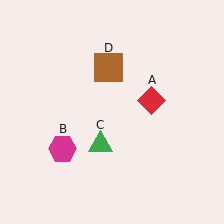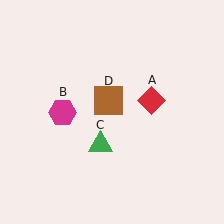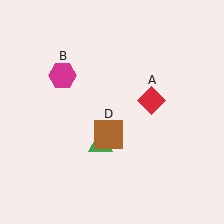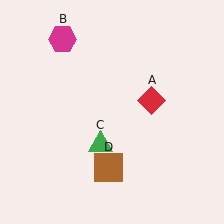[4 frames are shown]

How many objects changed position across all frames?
2 objects changed position: magenta hexagon (object B), brown square (object D).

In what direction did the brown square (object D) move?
The brown square (object D) moved down.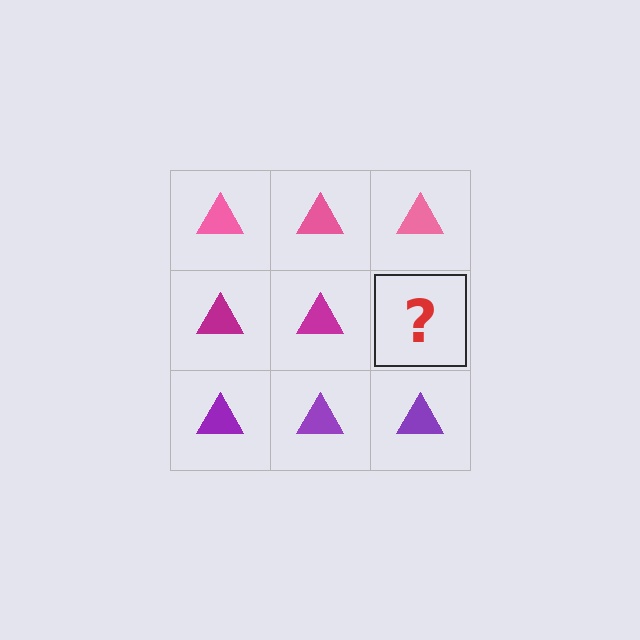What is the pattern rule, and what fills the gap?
The rule is that each row has a consistent color. The gap should be filled with a magenta triangle.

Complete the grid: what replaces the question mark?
The question mark should be replaced with a magenta triangle.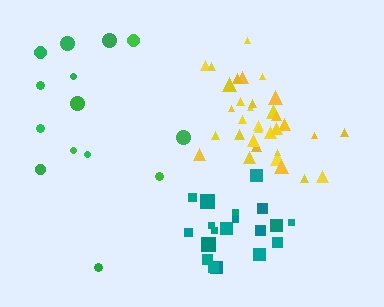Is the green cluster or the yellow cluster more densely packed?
Yellow.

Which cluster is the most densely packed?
Yellow.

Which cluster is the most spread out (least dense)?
Green.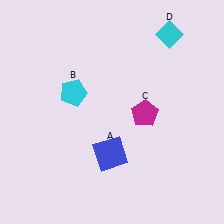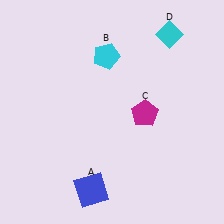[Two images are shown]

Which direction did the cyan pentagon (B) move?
The cyan pentagon (B) moved up.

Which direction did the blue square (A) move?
The blue square (A) moved down.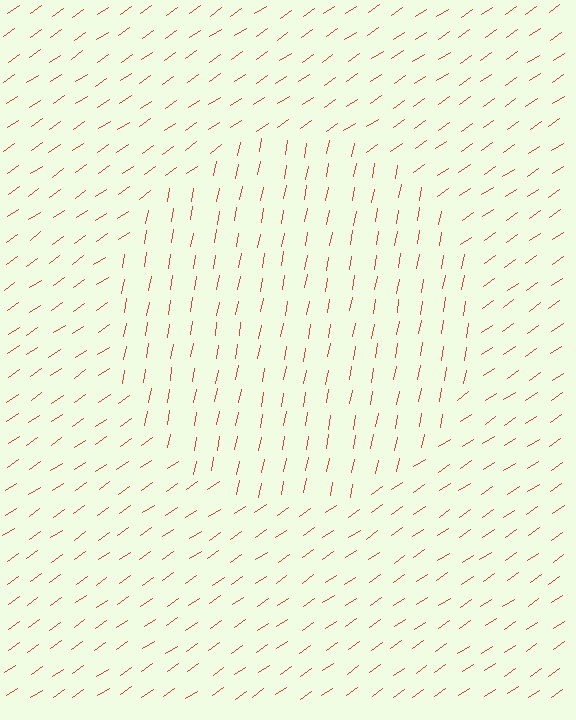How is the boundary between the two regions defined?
The boundary is defined purely by a change in line orientation (approximately 45 degrees difference). All lines are the same color and thickness.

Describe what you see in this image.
The image is filled with small red line segments. A circle region in the image has lines oriented differently from the surrounding lines, creating a visible texture boundary.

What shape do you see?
I see a circle.